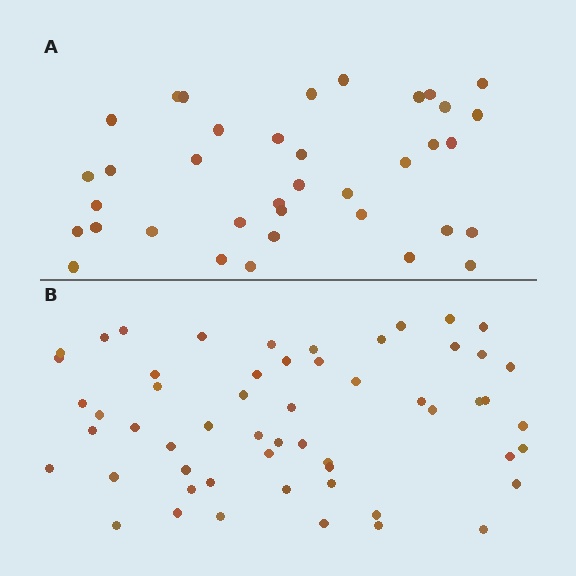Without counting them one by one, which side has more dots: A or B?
Region B (the bottom region) has more dots.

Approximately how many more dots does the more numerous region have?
Region B has approximately 20 more dots than region A.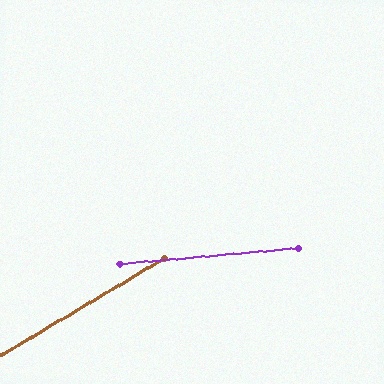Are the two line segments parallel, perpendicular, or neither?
Neither parallel nor perpendicular — they differ by about 25°.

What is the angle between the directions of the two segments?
Approximately 25 degrees.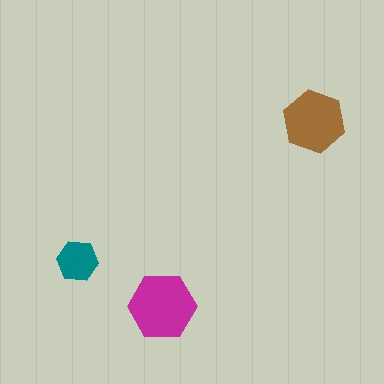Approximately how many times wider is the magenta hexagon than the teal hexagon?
About 1.5 times wider.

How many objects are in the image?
There are 3 objects in the image.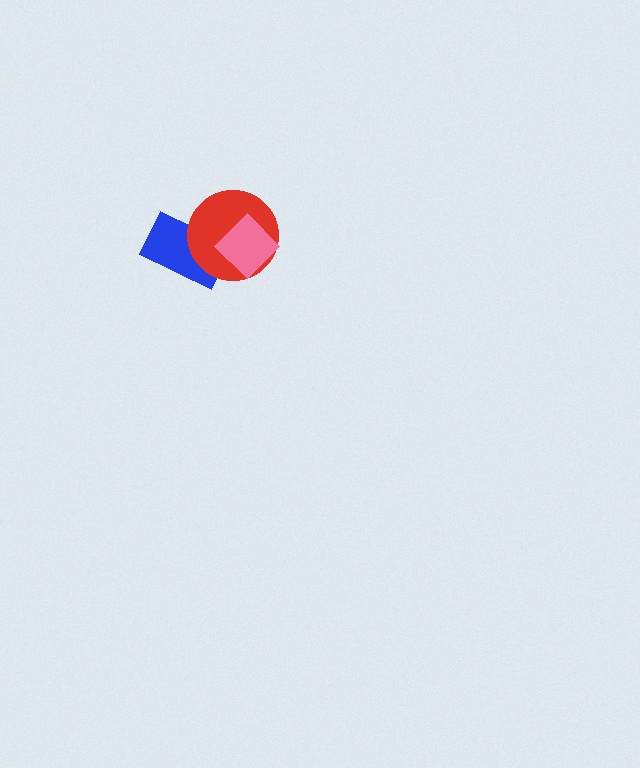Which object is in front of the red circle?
The pink diamond is in front of the red circle.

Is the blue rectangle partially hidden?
Yes, it is partially covered by another shape.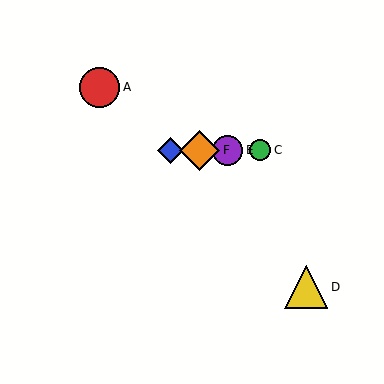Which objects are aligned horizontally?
Objects B, C, E, F are aligned horizontally.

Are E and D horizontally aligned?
No, E is at y≈150 and D is at y≈287.